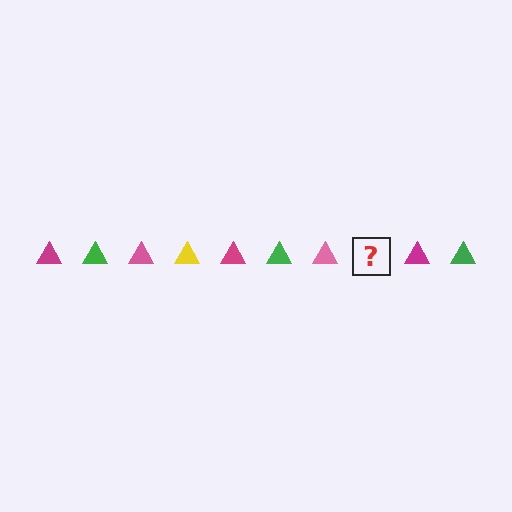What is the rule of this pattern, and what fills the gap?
The rule is that the pattern cycles through magenta, green, pink, yellow triangles. The gap should be filled with a yellow triangle.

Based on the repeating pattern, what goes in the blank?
The blank should be a yellow triangle.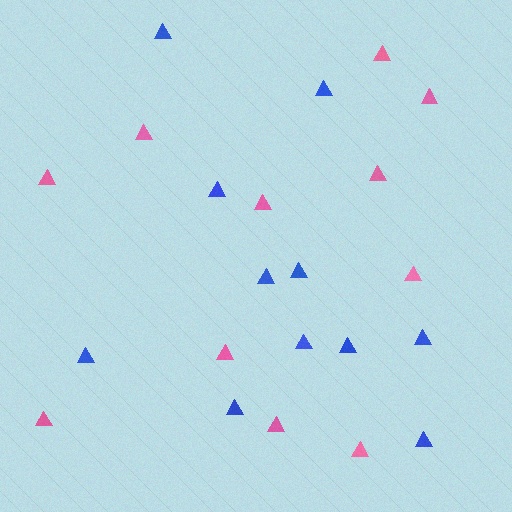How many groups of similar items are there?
There are 2 groups: one group of pink triangles (11) and one group of blue triangles (11).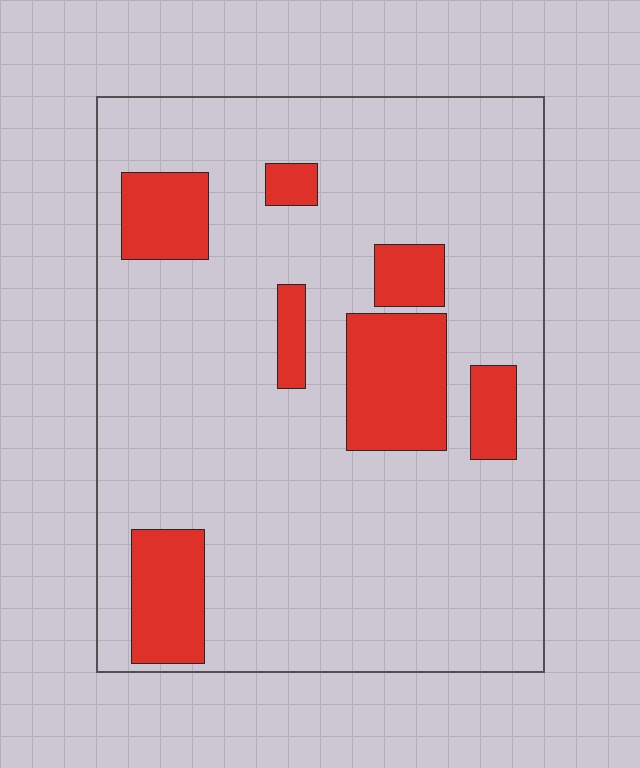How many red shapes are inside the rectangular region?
7.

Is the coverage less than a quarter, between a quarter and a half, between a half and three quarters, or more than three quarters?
Less than a quarter.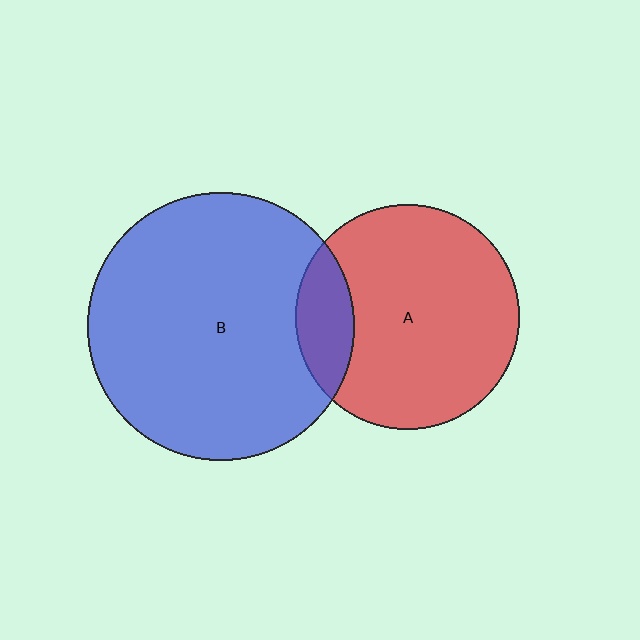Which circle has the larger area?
Circle B (blue).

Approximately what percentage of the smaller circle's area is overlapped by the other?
Approximately 15%.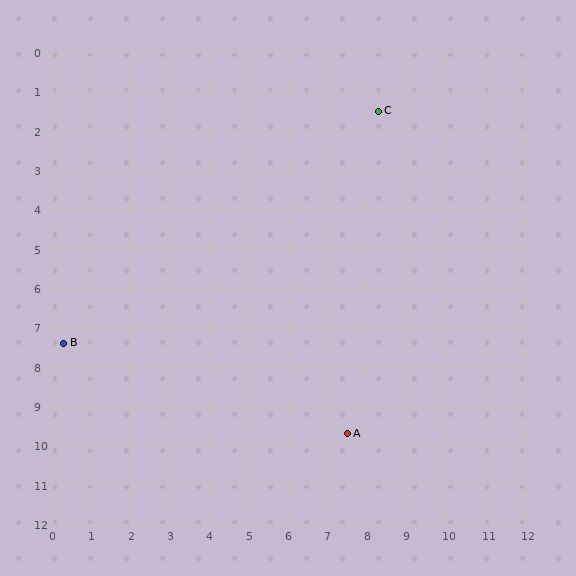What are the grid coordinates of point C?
Point C is at approximately (8.3, 1.5).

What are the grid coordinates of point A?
Point A is at approximately (7.5, 9.7).